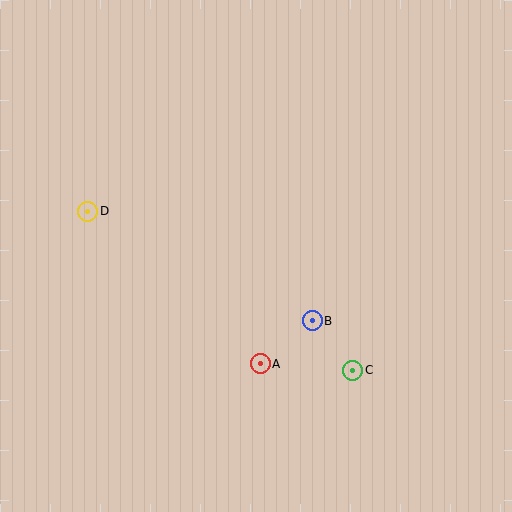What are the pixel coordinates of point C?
Point C is at (353, 370).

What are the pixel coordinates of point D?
Point D is at (88, 211).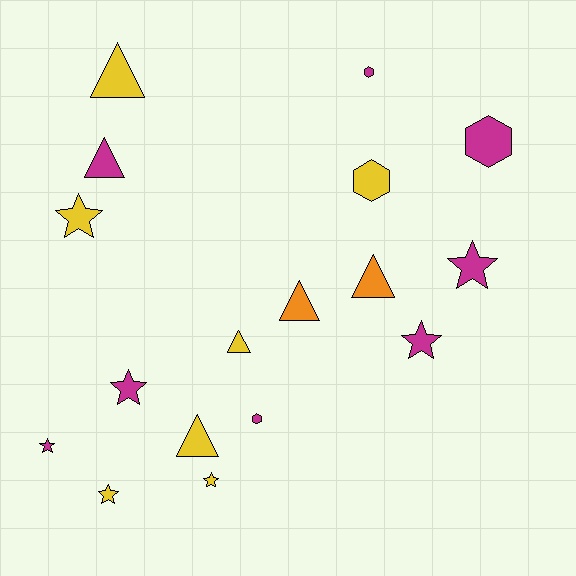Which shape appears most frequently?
Star, with 7 objects.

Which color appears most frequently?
Magenta, with 8 objects.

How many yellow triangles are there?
There are 3 yellow triangles.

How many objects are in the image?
There are 17 objects.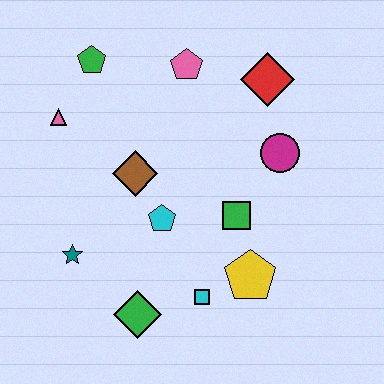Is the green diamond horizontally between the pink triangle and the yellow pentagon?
Yes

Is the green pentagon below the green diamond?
No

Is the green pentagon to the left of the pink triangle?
No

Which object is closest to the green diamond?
The cyan square is closest to the green diamond.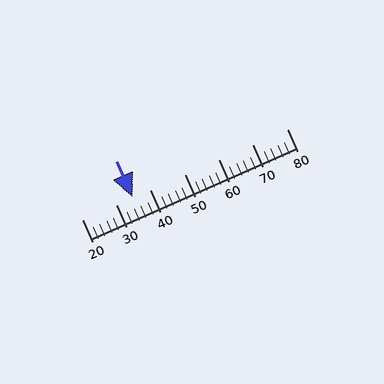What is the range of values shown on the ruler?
The ruler shows values from 20 to 80.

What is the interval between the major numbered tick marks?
The major tick marks are spaced 10 units apart.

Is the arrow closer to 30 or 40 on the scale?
The arrow is closer to 30.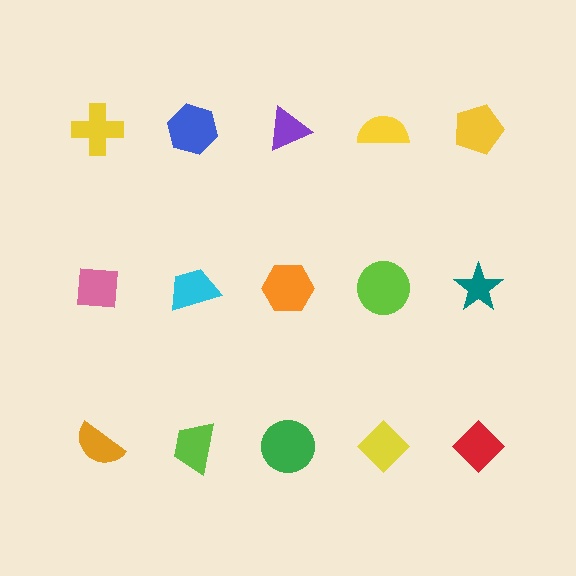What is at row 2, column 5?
A teal star.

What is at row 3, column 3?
A green circle.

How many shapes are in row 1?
5 shapes.